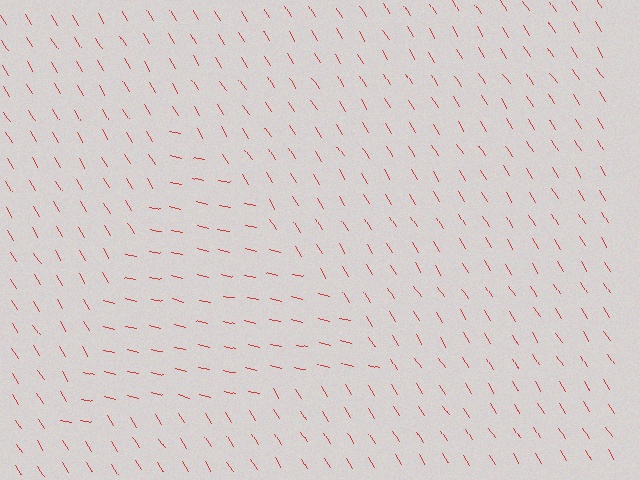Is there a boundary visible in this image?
Yes, there is a texture boundary formed by a change in line orientation.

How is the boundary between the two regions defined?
The boundary is defined purely by a change in line orientation (approximately 45 degrees difference). All lines are the same color and thickness.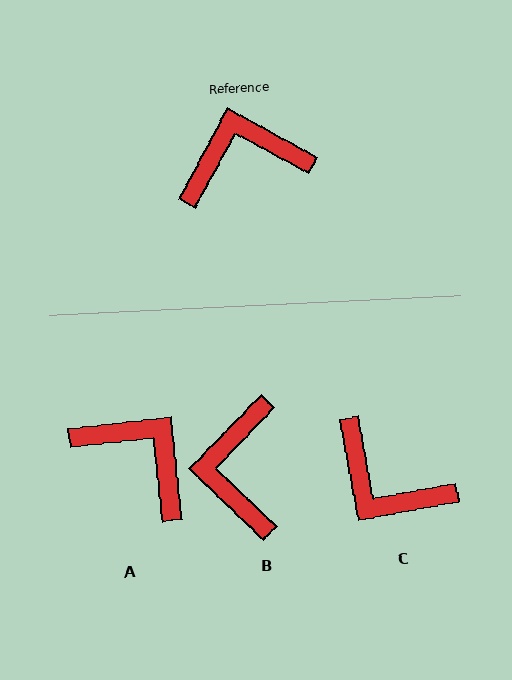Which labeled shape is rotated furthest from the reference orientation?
C, about 129 degrees away.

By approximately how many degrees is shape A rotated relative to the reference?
Approximately 55 degrees clockwise.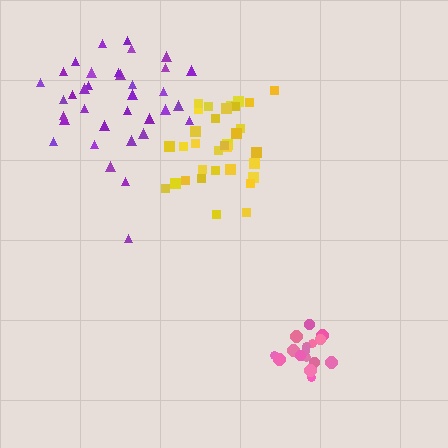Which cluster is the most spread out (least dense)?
Purple.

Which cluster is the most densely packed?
Pink.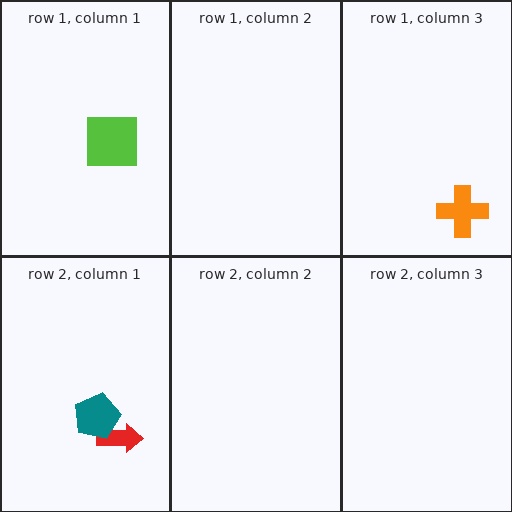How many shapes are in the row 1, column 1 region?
1.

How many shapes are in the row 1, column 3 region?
1.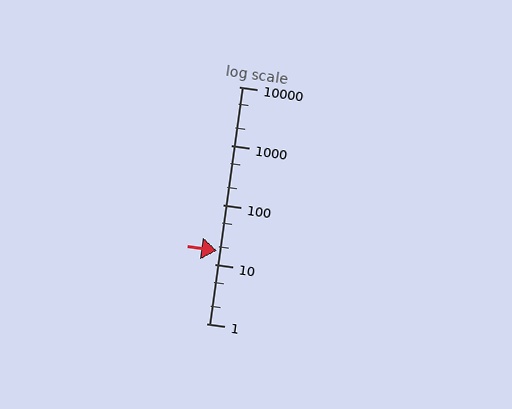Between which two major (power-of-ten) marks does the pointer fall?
The pointer is between 10 and 100.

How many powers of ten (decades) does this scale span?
The scale spans 4 decades, from 1 to 10000.